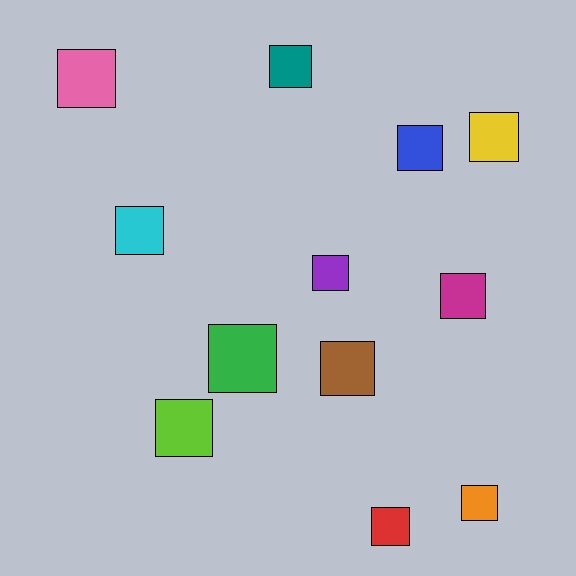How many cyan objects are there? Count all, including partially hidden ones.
There is 1 cyan object.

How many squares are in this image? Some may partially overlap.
There are 12 squares.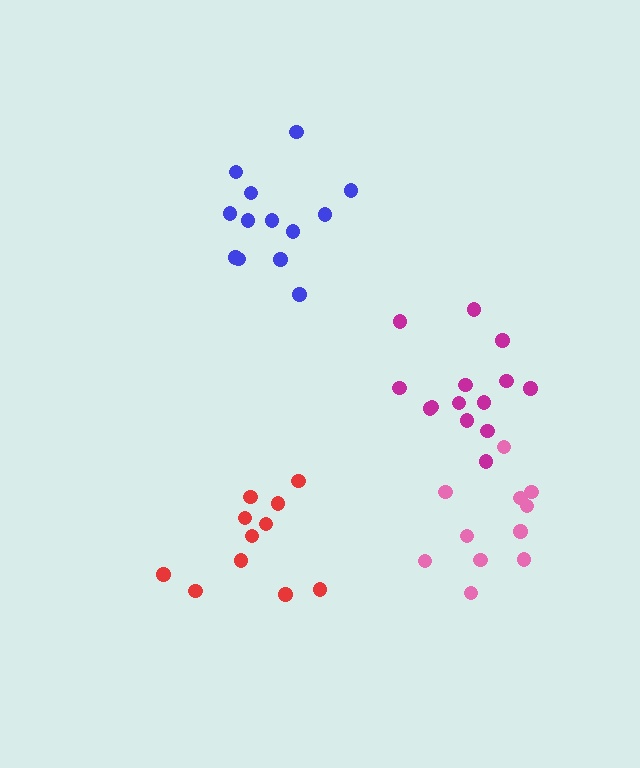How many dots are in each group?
Group 1: 13 dots, Group 2: 11 dots, Group 3: 14 dots, Group 4: 11 dots (49 total).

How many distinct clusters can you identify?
There are 4 distinct clusters.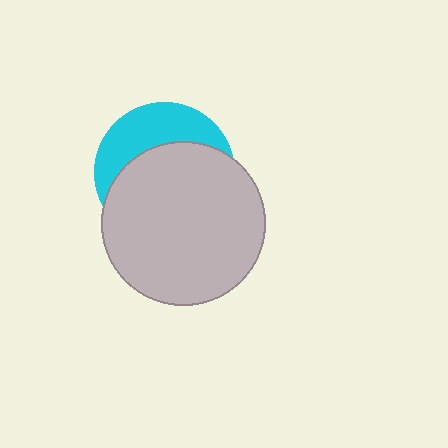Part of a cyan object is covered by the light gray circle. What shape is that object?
It is a circle.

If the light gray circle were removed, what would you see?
You would see the complete cyan circle.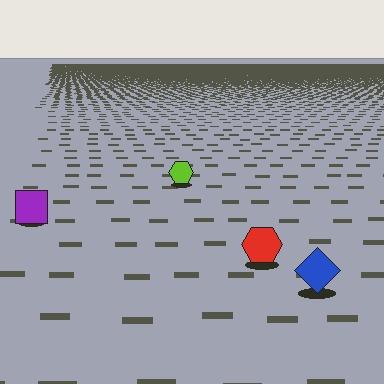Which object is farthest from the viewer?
The lime hexagon is farthest from the viewer. It appears smaller and the ground texture around it is denser.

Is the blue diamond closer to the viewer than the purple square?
Yes. The blue diamond is closer — you can tell from the texture gradient: the ground texture is coarser near it.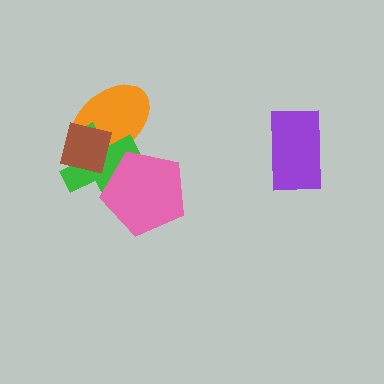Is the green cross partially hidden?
Yes, it is partially covered by another shape.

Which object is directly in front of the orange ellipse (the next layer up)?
The green cross is directly in front of the orange ellipse.